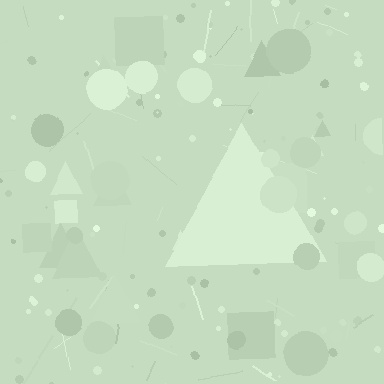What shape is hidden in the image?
A triangle is hidden in the image.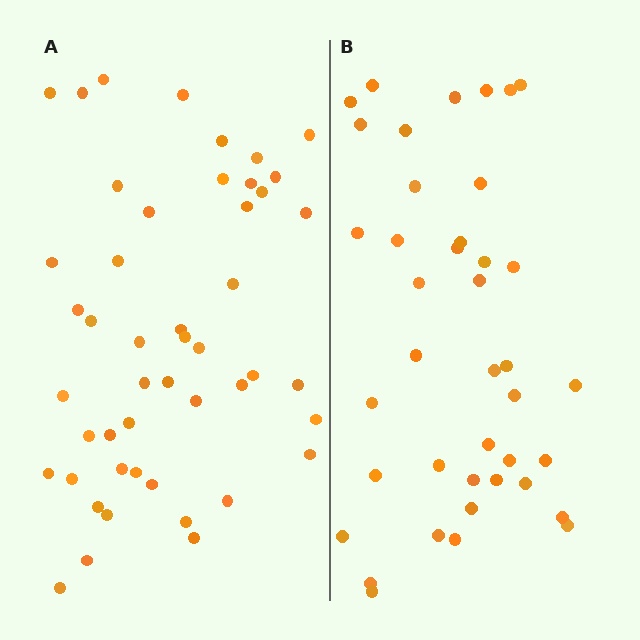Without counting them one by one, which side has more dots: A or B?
Region A (the left region) has more dots.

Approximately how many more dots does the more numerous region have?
Region A has roughly 8 or so more dots than region B.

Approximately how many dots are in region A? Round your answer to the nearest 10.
About 50 dots. (The exact count is 48, which rounds to 50.)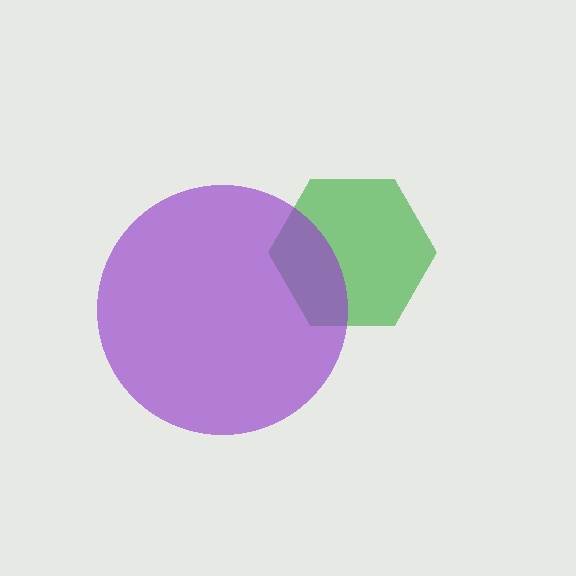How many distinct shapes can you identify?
There are 2 distinct shapes: a green hexagon, a purple circle.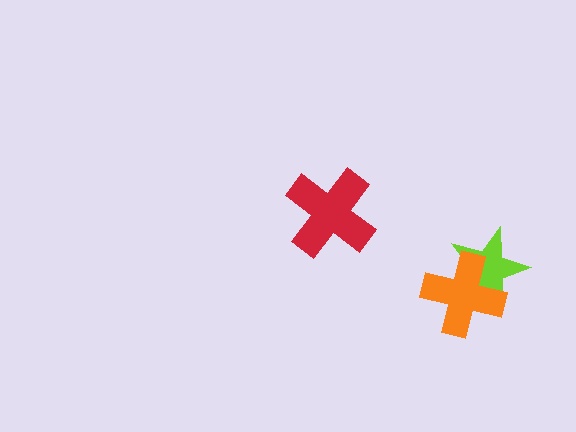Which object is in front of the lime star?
The orange cross is in front of the lime star.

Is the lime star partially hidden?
Yes, it is partially covered by another shape.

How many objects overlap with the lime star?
1 object overlaps with the lime star.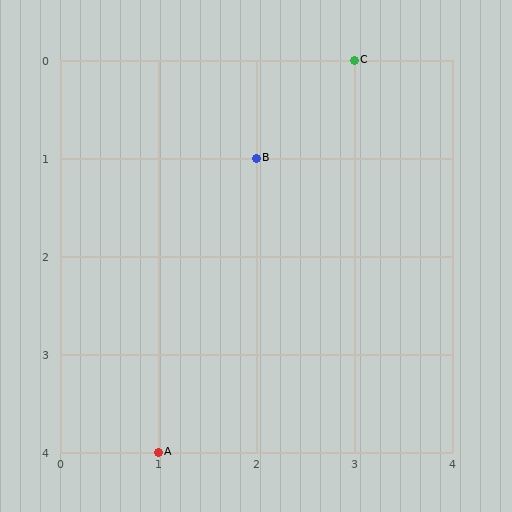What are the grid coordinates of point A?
Point A is at grid coordinates (1, 4).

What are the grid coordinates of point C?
Point C is at grid coordinates (3, 0).